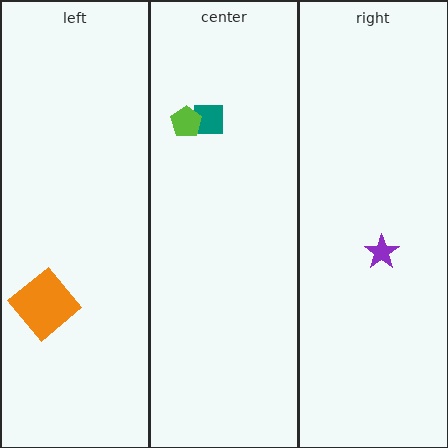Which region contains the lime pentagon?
The center region.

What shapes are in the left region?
The orange diamond.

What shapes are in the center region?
The teal square, the lime pentagon.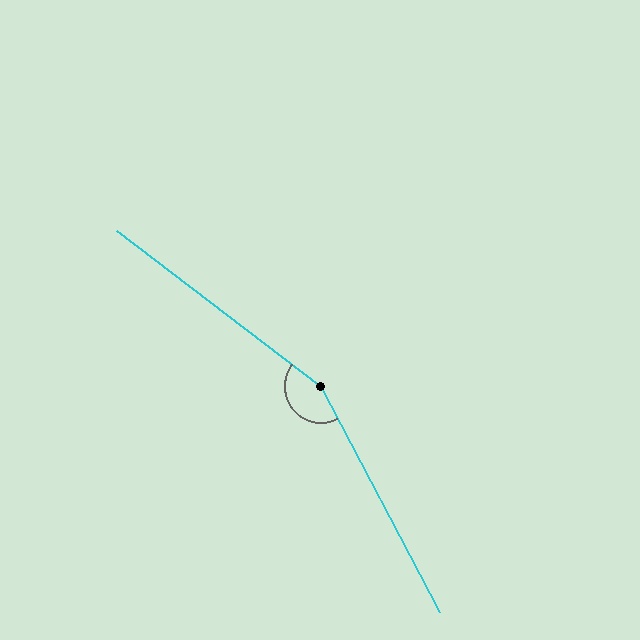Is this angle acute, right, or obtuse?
It is obtuse.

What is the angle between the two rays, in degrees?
Approximately 155 degrees.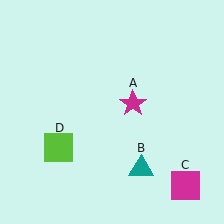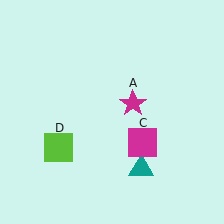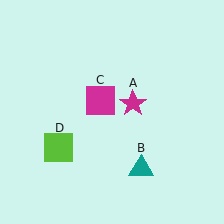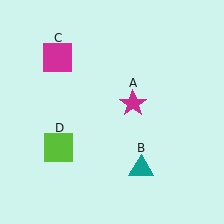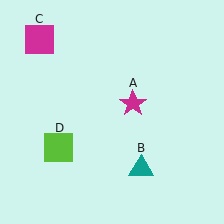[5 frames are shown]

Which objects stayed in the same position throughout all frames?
Magenta star (object A) and teal triangle (object B) and lime square (object D) remained stationary.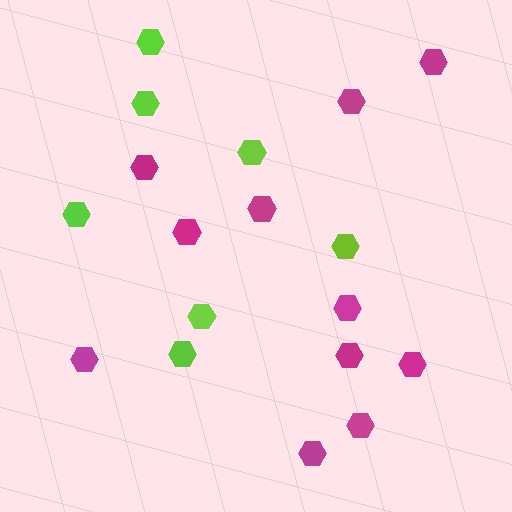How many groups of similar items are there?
There are 2 groups: one group of lime hexagons (7) and one group of magenta hexagons (11).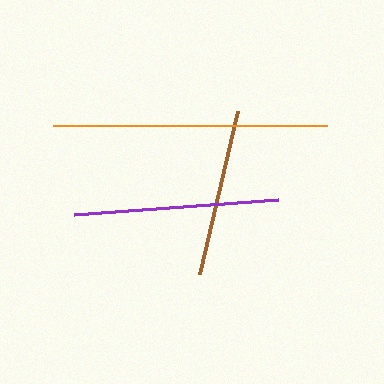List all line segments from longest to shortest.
From longest to shortest: orange, purple, brown.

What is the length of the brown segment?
The brown segment is approximately 168 pixels long.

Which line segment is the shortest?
The brown line is the shortest at approximately 168 pixels.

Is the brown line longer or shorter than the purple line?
The purple line is longer than the brown line.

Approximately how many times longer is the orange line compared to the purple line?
The orange line is approximately 1.3 times the length of the purple line.